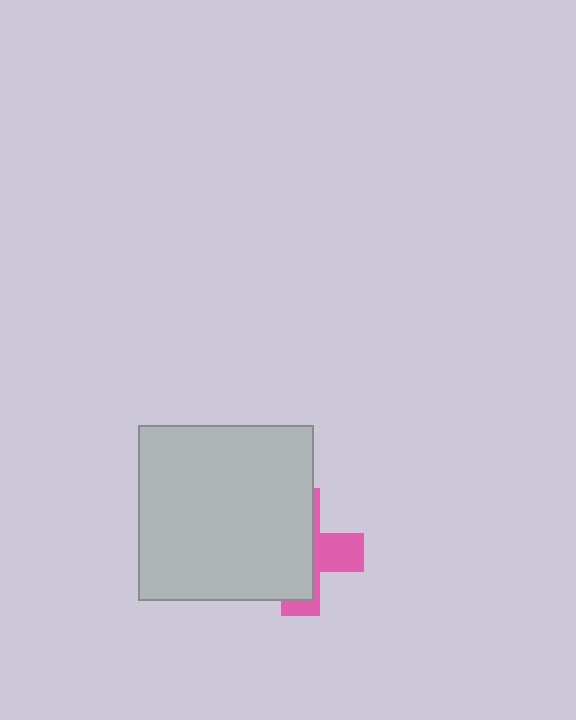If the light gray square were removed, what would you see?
You would see the complete pink cross.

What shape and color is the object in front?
The object in front is a light gray square.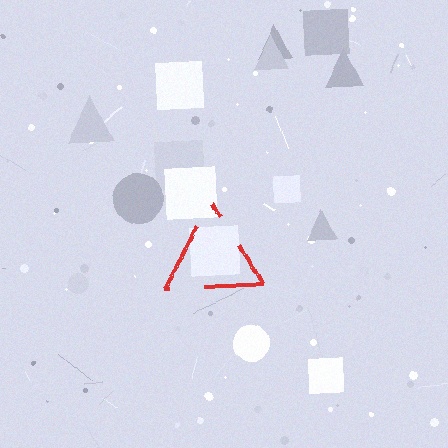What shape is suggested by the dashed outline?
The dashed outline suggests a triangle.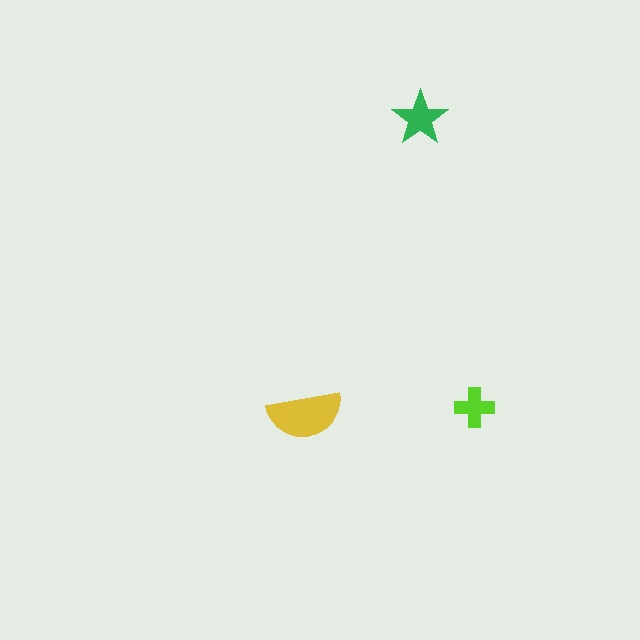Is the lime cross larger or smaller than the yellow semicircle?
Smaller.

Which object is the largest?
The yellow semicircle.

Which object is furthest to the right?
The lime cross is rightmost.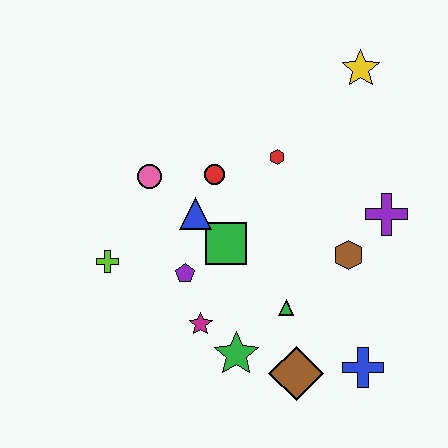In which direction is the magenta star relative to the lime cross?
The magenta star is to the right of the lime cross.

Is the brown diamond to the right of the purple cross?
No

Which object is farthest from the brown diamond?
The yellow star is farthest from the brown diamond.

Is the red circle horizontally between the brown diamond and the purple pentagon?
Yes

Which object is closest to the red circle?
The blue triangle is closest to the red circle.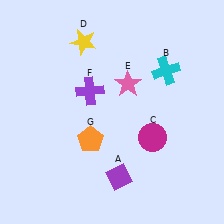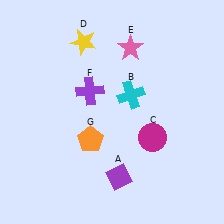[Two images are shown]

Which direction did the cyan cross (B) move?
The cyan cross (B) moved left.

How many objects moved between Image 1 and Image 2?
2 objects moved between the two images.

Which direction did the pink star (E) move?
The pink star (E) moved up.